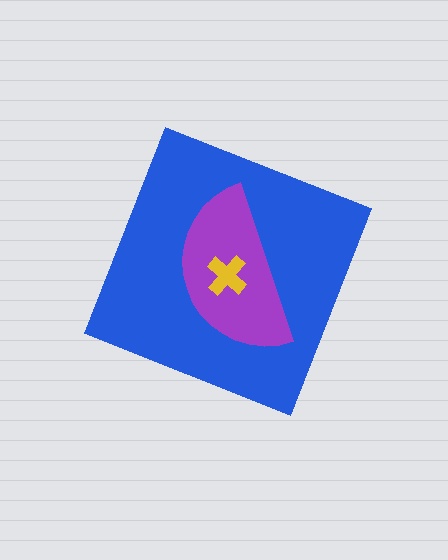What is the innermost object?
The yellow cross.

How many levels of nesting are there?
3.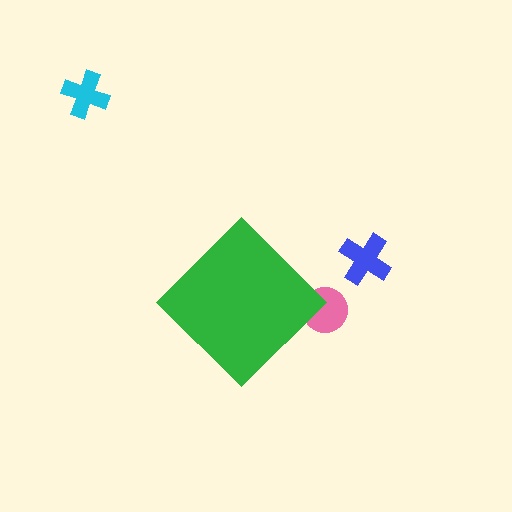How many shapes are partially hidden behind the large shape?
1 shape is partially hidden.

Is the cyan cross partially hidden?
No, the cyan cross is fully visible.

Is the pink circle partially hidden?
Yes, the pink circle is partially hidden behind the green diamond.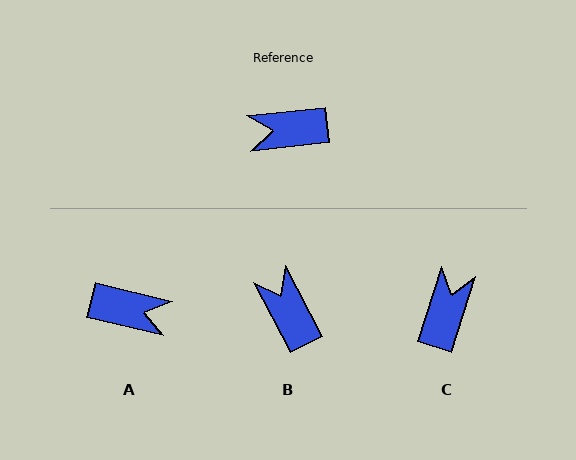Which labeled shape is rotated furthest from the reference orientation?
A, about 160 degrees away.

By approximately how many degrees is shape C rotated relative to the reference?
Approximately 114 degrees clockwise.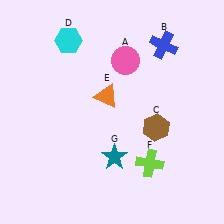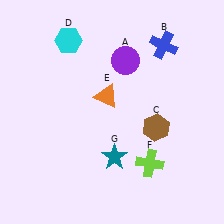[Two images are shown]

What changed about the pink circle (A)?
In Image 1, A is pink. In Image 2, it changed to purple.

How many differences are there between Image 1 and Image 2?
There is 1 difference between the two images.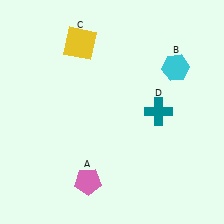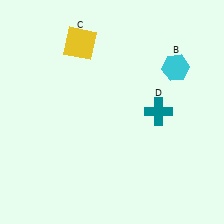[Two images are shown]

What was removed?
The pink pentagon (A) was removed in Image 2.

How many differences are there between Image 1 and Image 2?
There is 1 difference between the two images.